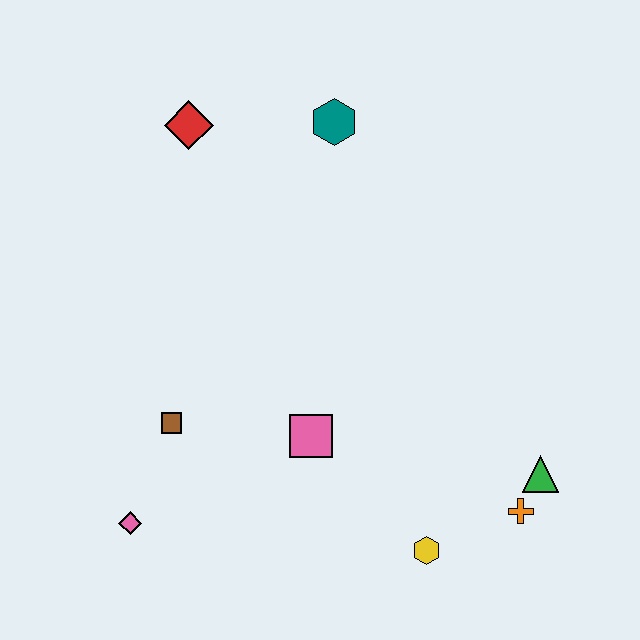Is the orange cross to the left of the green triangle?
Yes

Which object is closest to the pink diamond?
The brown square is closest to the pink diamond.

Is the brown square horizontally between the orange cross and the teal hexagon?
No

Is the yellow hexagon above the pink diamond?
No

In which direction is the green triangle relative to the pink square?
The green triangle is to the right of the pink square.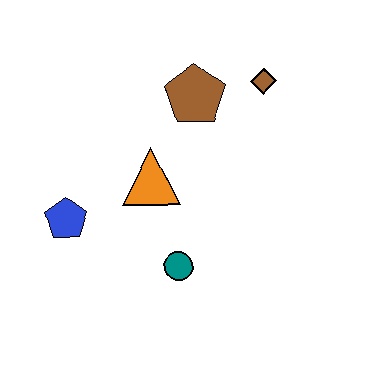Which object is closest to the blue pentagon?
The orange triangle is closest to the blue pentagon.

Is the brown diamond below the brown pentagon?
No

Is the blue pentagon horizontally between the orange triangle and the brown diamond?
No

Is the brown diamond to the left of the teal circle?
No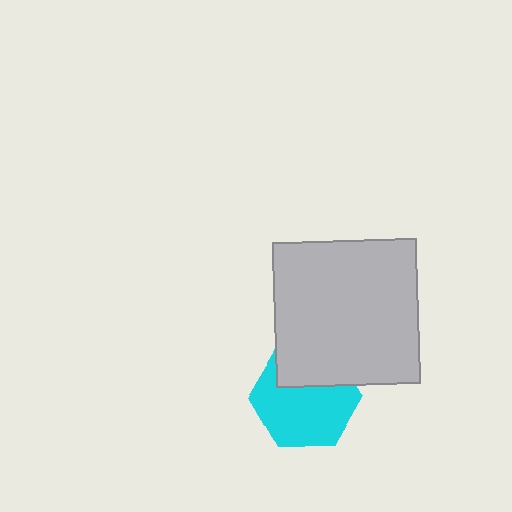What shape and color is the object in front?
The object in front is a light gray square.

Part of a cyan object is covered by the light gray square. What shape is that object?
It is a hexagon.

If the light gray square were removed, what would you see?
You would see the complete cyan hexagon.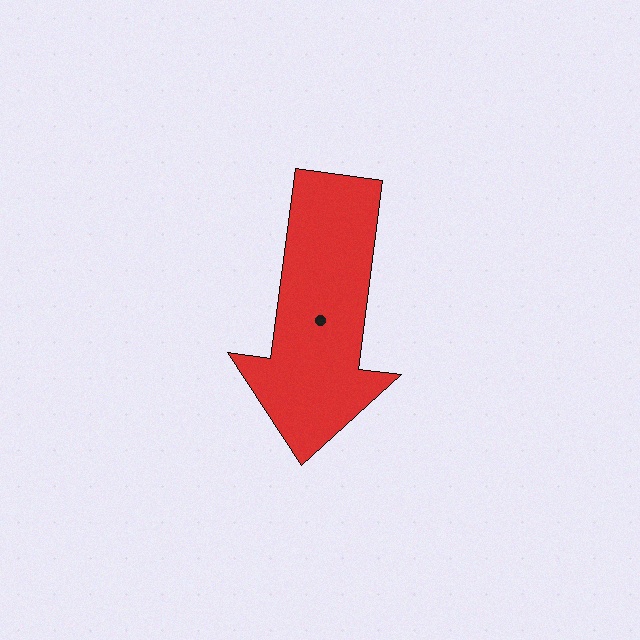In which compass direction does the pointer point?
South.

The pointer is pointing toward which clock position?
Roughly 6 o'clock.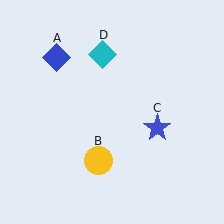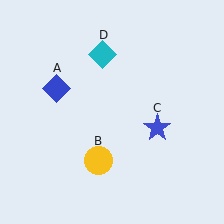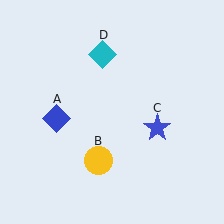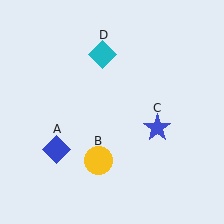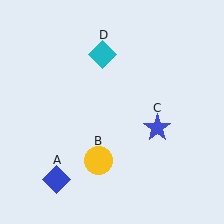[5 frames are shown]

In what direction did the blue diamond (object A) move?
The blue diamond (object A) moved down.